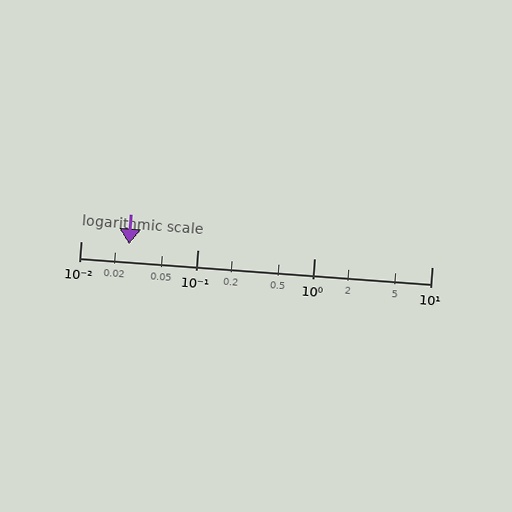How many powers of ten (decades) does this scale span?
The scale spans 3 decades, from 0.01 to 10.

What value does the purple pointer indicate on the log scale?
The pointer indicates approximately 0.026.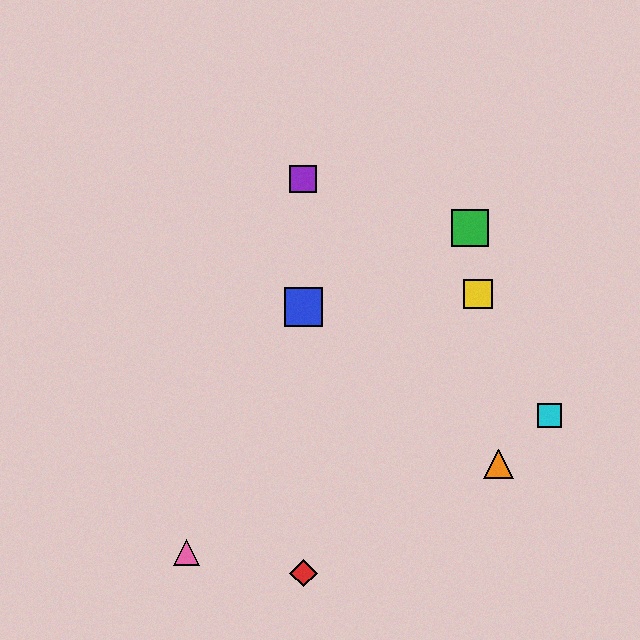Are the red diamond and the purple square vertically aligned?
Yes, both are at x≈303.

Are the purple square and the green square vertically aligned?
No, the purple square is at x≈303 and the green square is at x≈470.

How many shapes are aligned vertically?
3 shapes (the red diamond, the blue square, the purple square) are aligned vertically.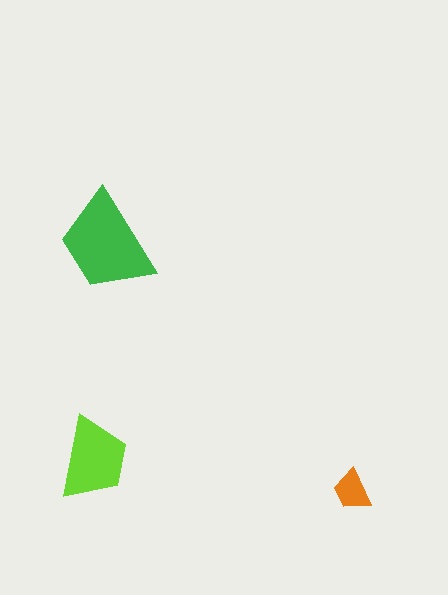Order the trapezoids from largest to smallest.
the green one, the lime one, the orange one.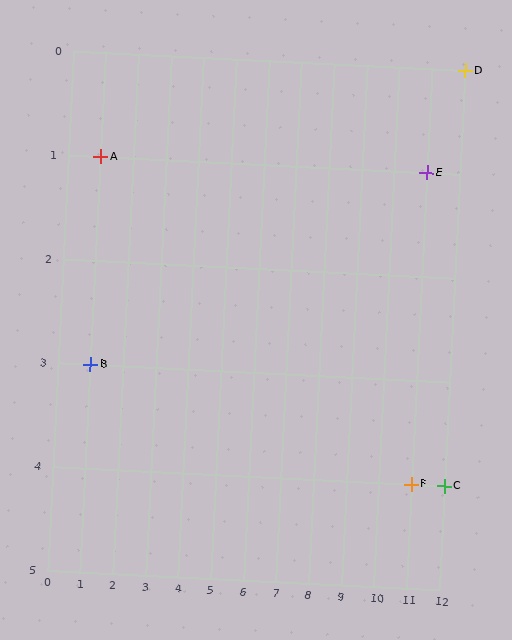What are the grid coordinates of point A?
Point A is at grid coordinates (1, 1).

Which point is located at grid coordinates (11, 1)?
Point E is at (11, 1).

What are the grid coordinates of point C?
Point C is at grid coordinates (12, 4).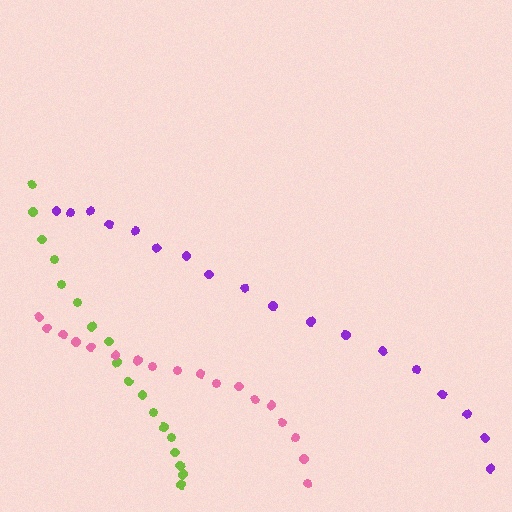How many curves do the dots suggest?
There are 3 distinct paths.